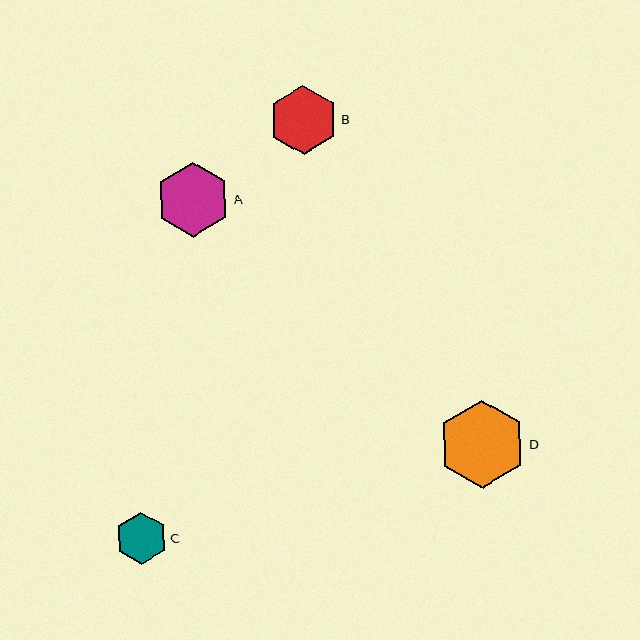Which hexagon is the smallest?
Hexagon C is the smallest with a size of approximately 52 pixels.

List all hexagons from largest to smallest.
From largest to smallest: D, A, B, C.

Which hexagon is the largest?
Hexagon D is the largest with a size of approximately 88 pixels.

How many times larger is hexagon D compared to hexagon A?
Hexagon D is approximately 1.2 times the size of hexagon A.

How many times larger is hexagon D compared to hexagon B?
Hexagon D is approximately 1.3 times the size of hexagon B.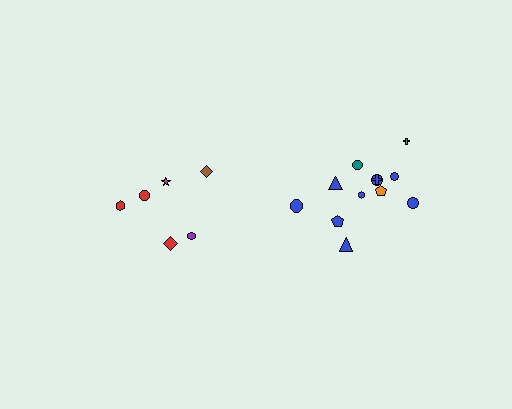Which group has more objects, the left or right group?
The right group.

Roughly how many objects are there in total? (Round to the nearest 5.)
Roughly 20 objects in total.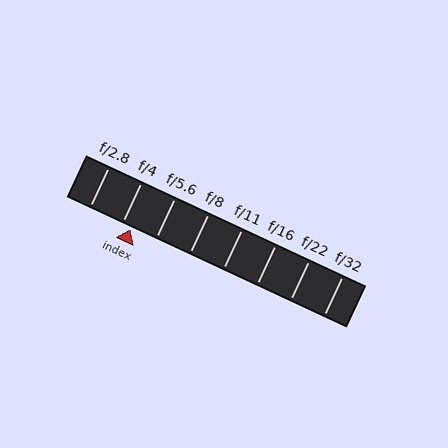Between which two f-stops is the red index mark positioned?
The index mark is between f/4 and f/5.6.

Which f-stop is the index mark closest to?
The index mark is closest to f/4.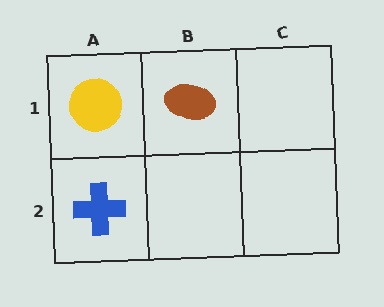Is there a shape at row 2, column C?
No, that cell is empty.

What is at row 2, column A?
A blue cross.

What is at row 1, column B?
A brown ellipse.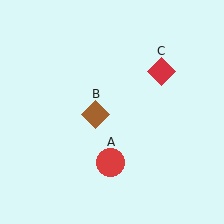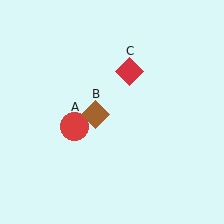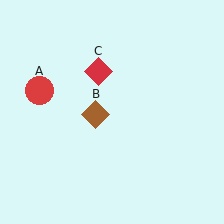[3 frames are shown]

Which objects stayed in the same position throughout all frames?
Brown diamond (object B) remained stationary.